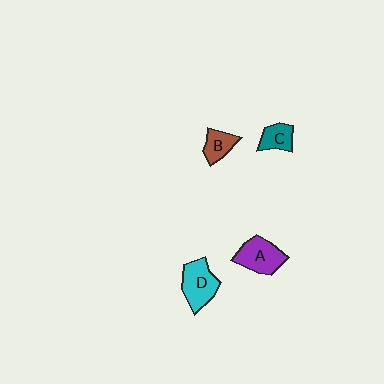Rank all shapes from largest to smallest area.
From largest to smallest: D (cyan), A (purple), C (teal), B (brown).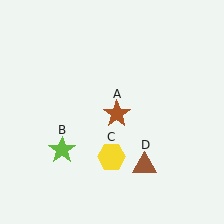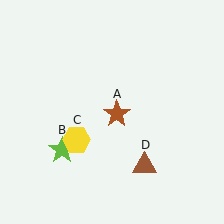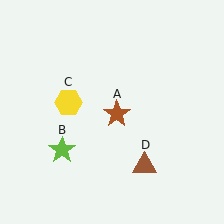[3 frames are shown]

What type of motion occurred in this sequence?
The yellow hexagon (object C) rotated clockwise around the center of the scene.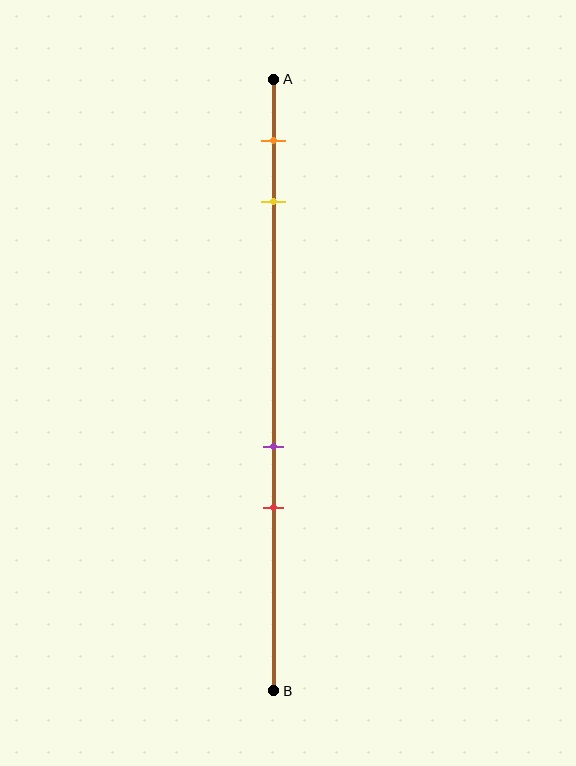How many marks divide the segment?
There are 4 marks dividing the segment.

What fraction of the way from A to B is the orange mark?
The orange mark is approximately 10% (0.1) of the way from A to B.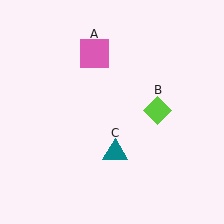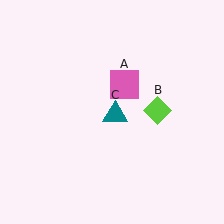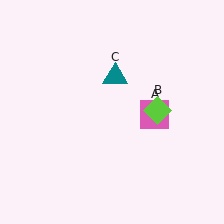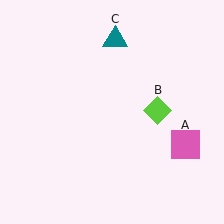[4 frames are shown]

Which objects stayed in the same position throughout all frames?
Lime diamond (object B) remained stationary.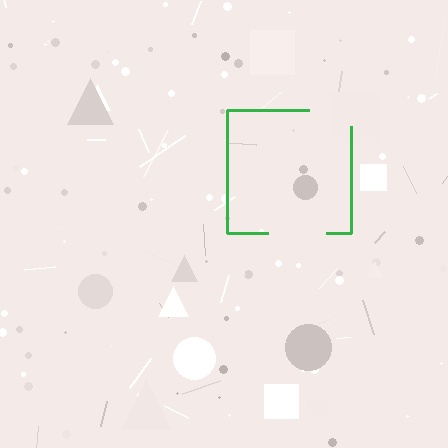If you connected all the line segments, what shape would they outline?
They would outline a square.